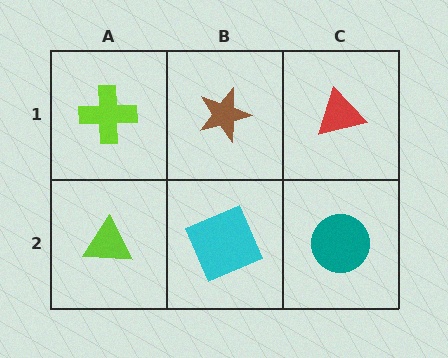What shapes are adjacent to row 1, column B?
A cyan square (row 2, column B), a lime cross (row 1, column A), a red triangle (row 1, column C).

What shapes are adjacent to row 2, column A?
A lime cross (row 1, column A), a cyan square (row 2, column B).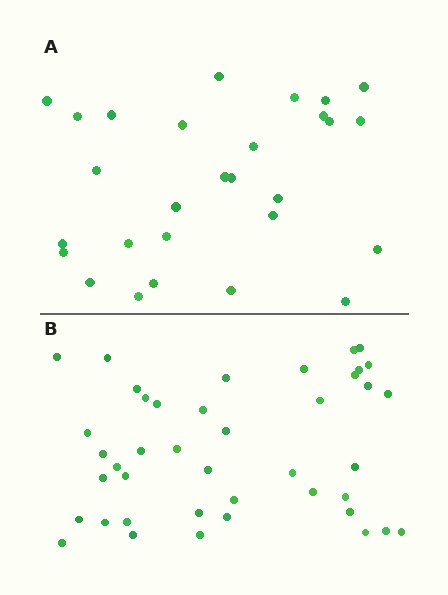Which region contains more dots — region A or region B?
Region B (the bottom region) has more dots.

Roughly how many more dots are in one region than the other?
Region B has approximately 15 more dots than region A.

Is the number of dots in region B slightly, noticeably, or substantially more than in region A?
Region B has substantially more. The ratio is roughly 1.5 to 1.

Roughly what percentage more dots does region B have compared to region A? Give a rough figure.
About 50% more.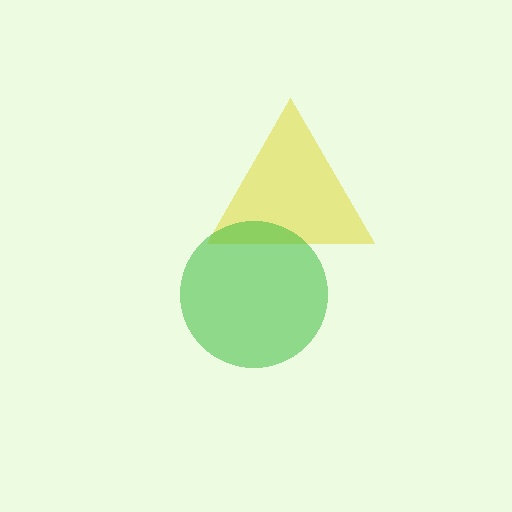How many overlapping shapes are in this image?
There are 2 overlapping shapes in the image.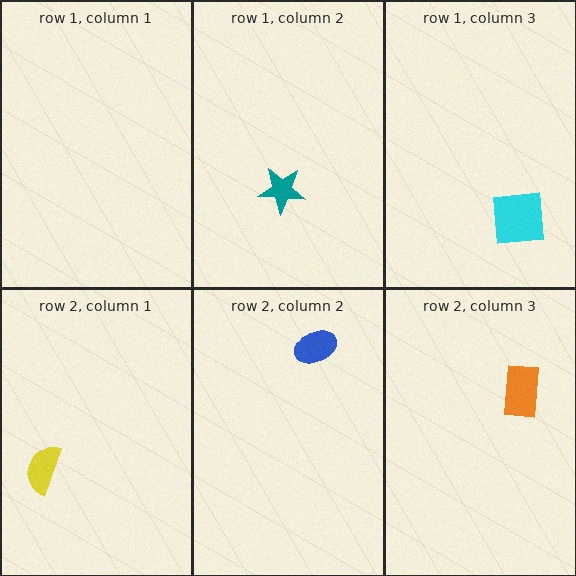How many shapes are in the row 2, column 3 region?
1.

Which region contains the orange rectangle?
The row 2, column 3 region.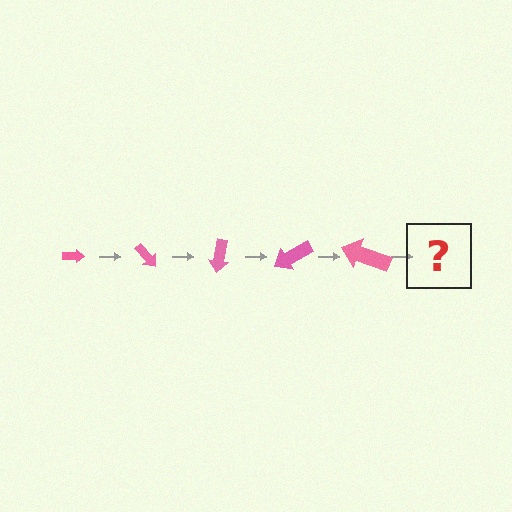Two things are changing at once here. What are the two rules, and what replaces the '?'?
The two rules are that the arrow grows larger each step and it rotates 50 degrees each step. The '?' should be an arrow, larger than the previous one and rotated 250 degrees from the start.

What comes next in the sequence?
The next element should be an arrow, larger than the previous one and rotated 250 degrees from the start.